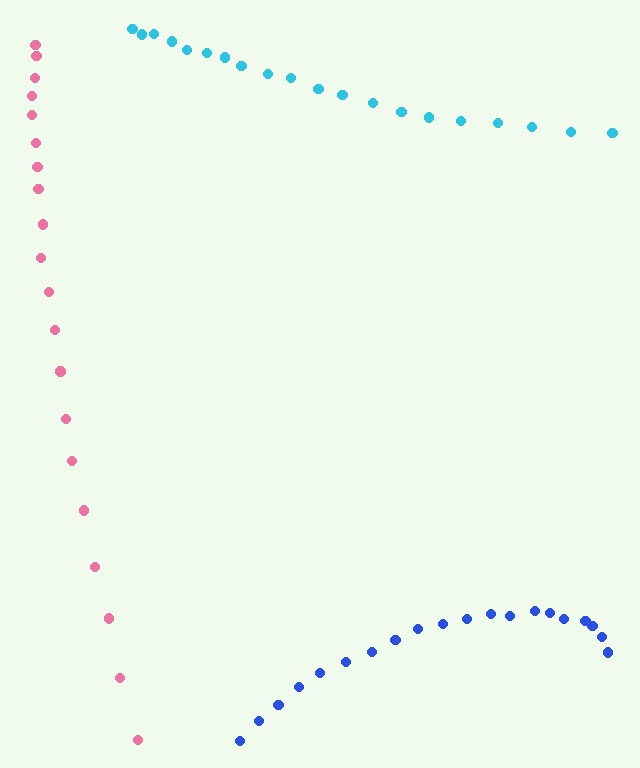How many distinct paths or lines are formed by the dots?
There are 3 distinct paths.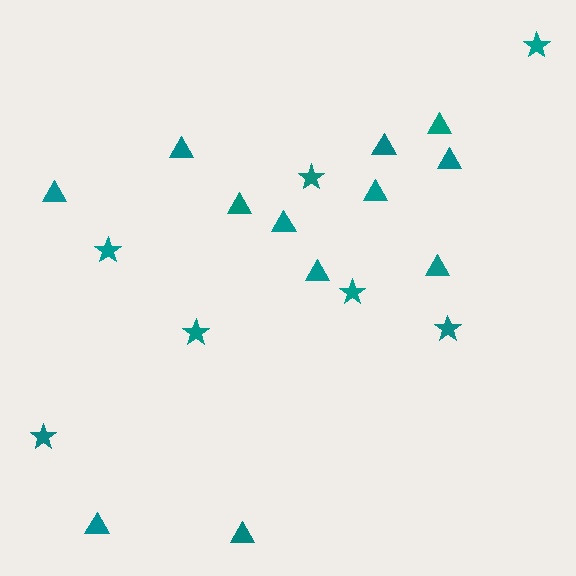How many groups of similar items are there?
There are 2 groups: one group of triangles (12) and one group of stars (7).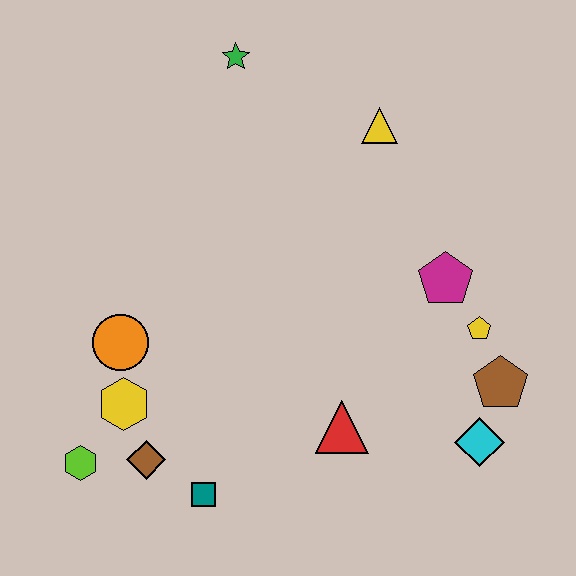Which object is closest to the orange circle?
The yellow hexagon is closest to the orange circle.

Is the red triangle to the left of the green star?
No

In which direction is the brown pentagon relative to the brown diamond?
The brown pentagon is to the right of the brown diamond.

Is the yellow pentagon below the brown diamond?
No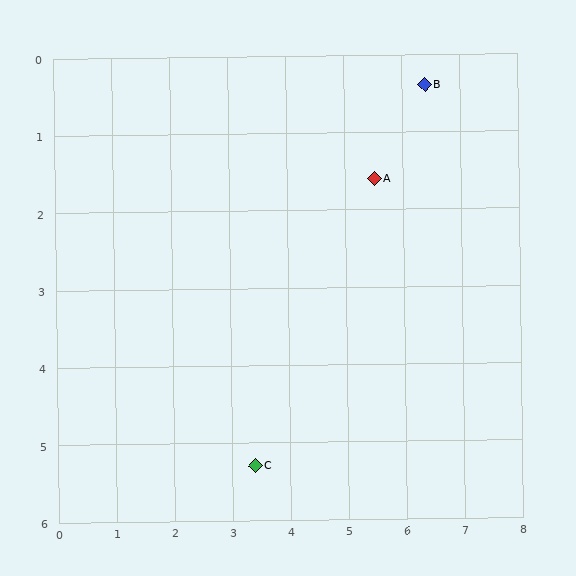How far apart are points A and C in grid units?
Points A and C are about 4.3 grid units apart.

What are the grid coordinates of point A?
Point A is at approximately (5.5, 1.6).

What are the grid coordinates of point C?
Point C is at approximately (3.4, 5.3).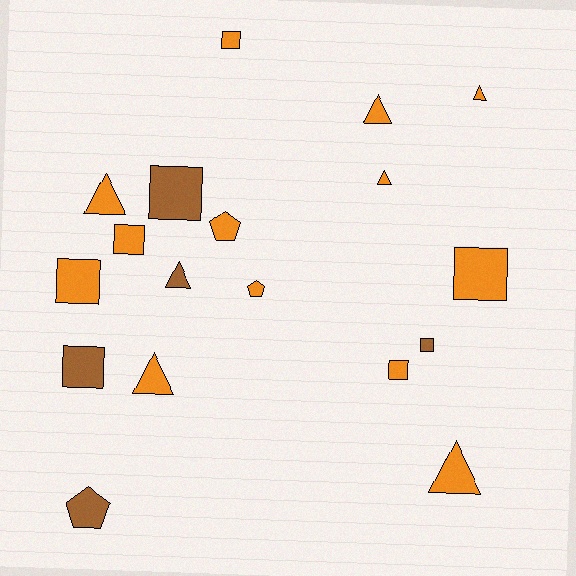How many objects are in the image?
There are 18 objects.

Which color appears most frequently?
Orange, with 13 objects.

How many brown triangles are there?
There is 1 brown triangle.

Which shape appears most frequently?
Square, with 8 objects.